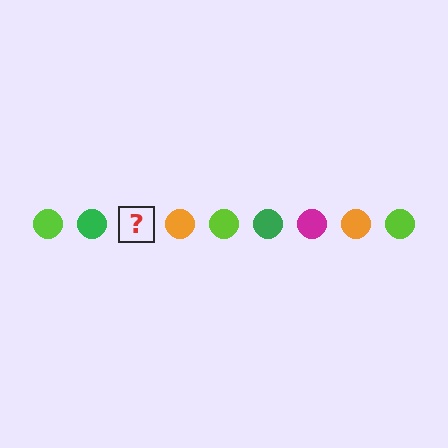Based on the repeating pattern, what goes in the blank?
The blank should be a magenta circle.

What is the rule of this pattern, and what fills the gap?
The rule is that the pattern cycles through lime, green, magenta, orange circles. The gap should be filled with a magenta circle.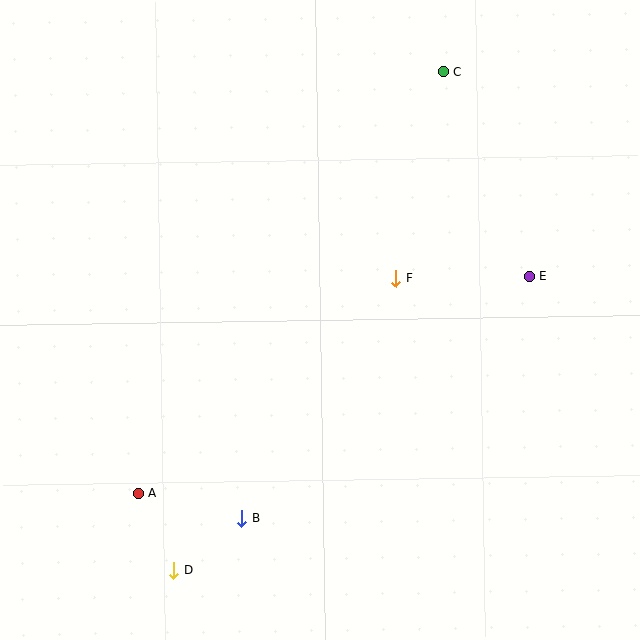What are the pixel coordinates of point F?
Point F is at (396, 278).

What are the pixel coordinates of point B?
Point B is at (242, 519).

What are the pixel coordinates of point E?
Point E is at (529, 276).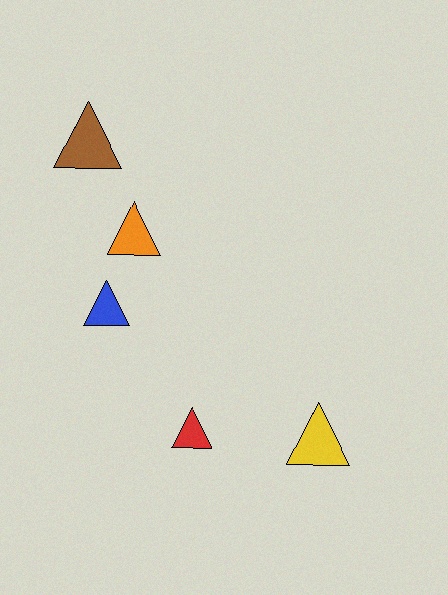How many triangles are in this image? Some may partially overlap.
There are 5 triangles.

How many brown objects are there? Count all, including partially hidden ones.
There is 1 brown object.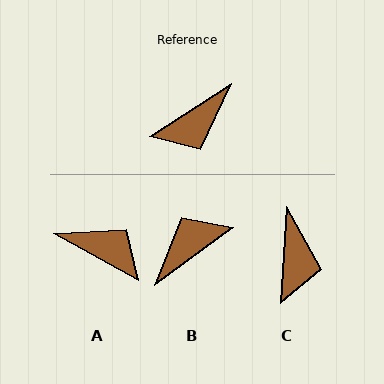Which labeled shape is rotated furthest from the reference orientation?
B, about 176 degrees away.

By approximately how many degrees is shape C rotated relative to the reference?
Approximately 54 degrees counter-clockwise.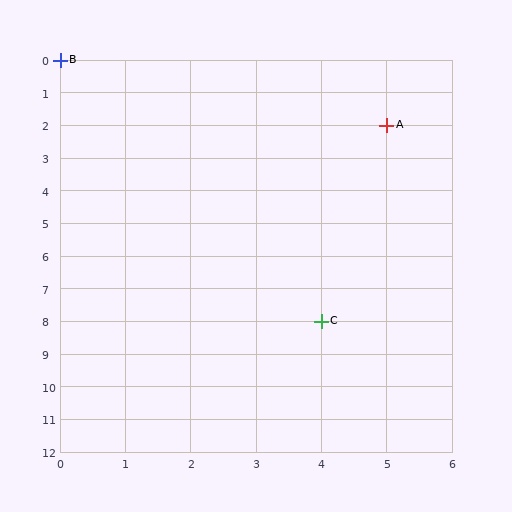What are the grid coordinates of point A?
Point A is at grid coordinates (5, 2).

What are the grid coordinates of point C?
Point C is at grid coordinates (4, 8).